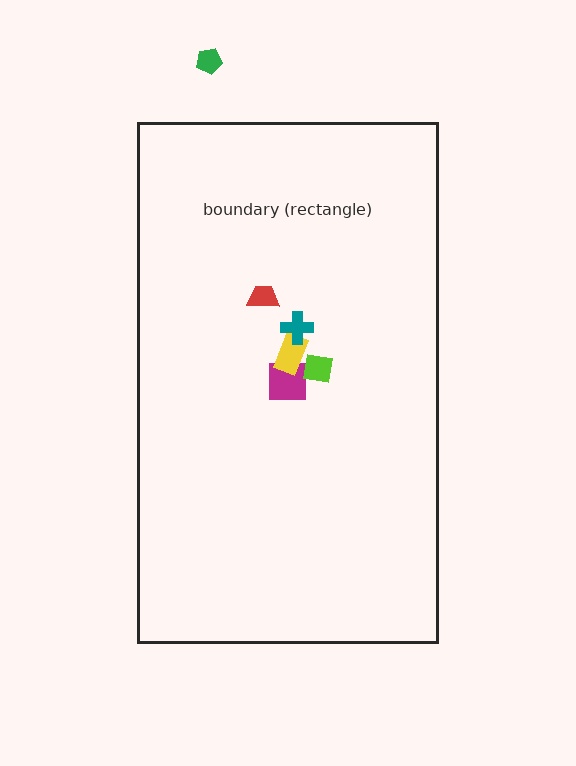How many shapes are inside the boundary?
5 inside, 1 outside.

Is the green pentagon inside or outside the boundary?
Outside.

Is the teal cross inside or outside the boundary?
Inside.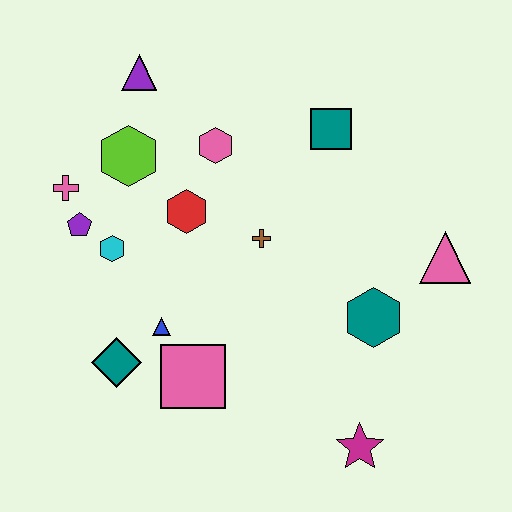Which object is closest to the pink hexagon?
The red hexagon is closest to the pink hexagon.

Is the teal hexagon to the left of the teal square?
No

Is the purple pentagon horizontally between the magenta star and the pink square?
No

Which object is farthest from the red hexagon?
The magenta star is farthest from the red hexagon.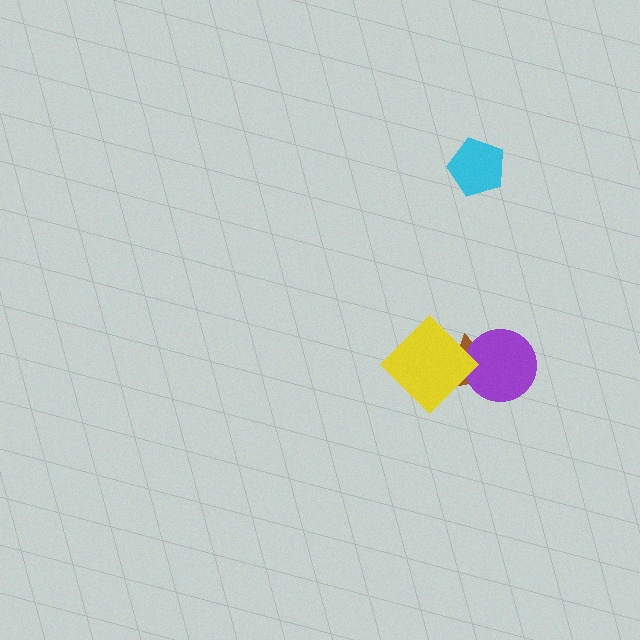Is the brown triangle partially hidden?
Yes, it is partially covered by another shape.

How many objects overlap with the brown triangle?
2 objects overlap with the brown triangle.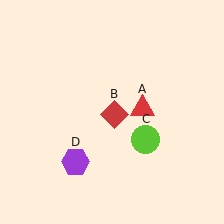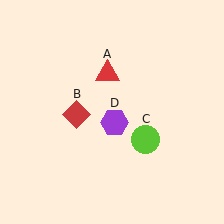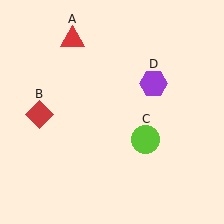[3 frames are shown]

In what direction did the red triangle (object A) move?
The red triangle (object A) moved up and to the left.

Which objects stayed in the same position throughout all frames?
Lime circle (object C) remained stationary.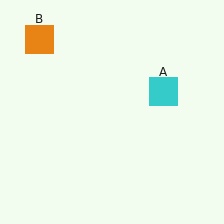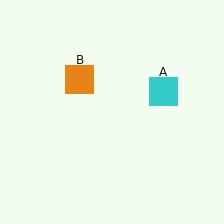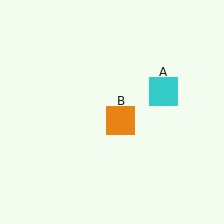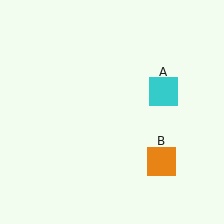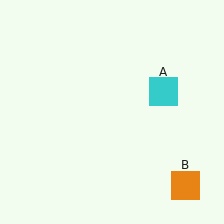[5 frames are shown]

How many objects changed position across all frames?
1 object changed position: orange square (object B).